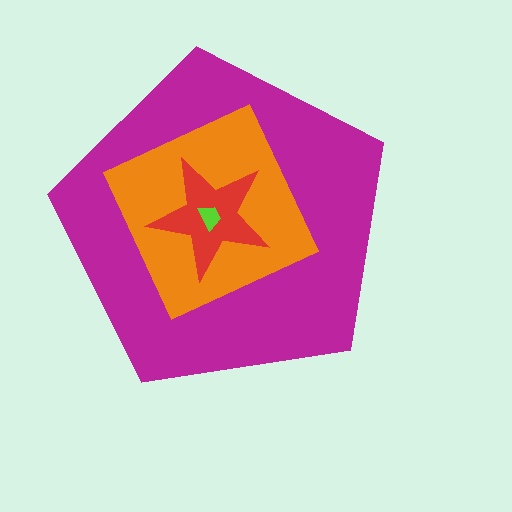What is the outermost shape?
The magenta pentagon.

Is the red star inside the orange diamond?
Yes.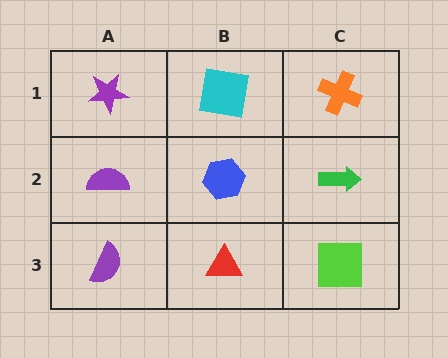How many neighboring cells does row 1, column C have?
2.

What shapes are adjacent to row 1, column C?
A green arrow (row 2, column C), a cyan square (row 1, column B).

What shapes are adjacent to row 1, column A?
A purple semicircle (row 2, column A), a cyan square (row 1, column B).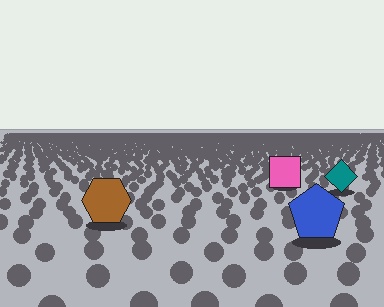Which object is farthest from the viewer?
The pink square is farthest from the viewer. It appears smaller and the ground texture around it is denser.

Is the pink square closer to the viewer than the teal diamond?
No. The teal diamond is closer — you can tell from the texture gradient: the ground texture is coarser near it.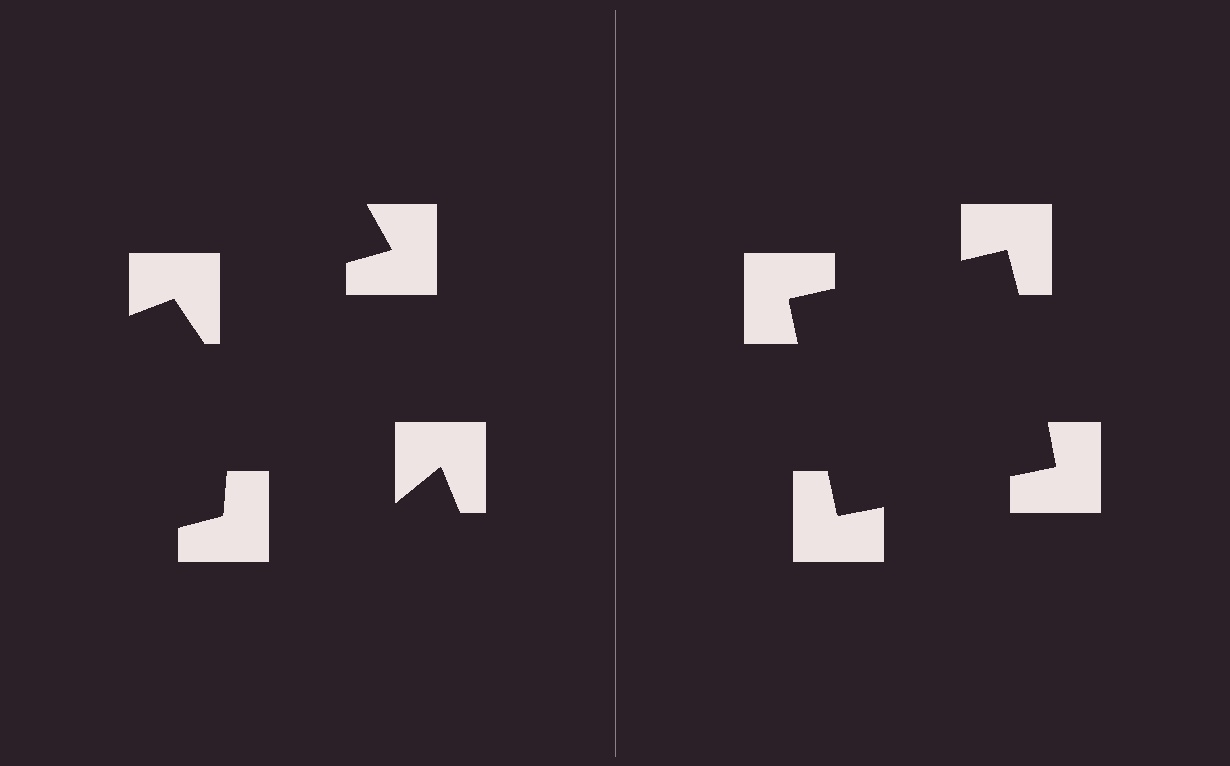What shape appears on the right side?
An illusory square.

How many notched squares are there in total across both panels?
8 — 4 on each side.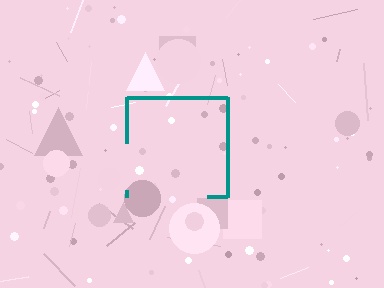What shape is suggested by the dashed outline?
The dashed outline suggests a square.